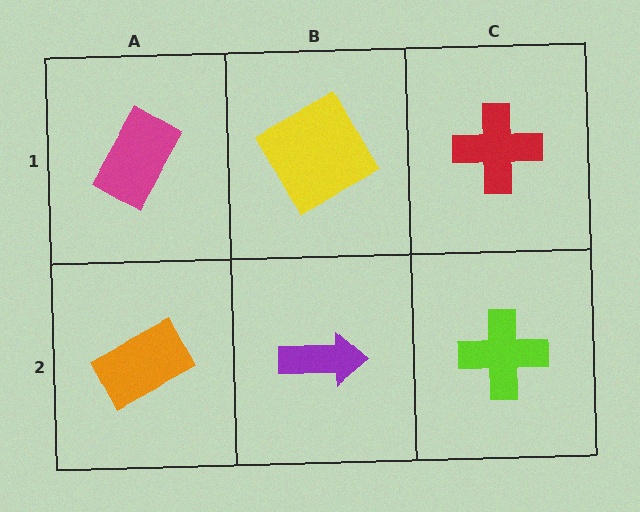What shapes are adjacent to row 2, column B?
A yellow square (row 1, column B), an orange rectangle (row 2, column A), a lime cross (row 2, column C).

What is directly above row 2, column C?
A red cross.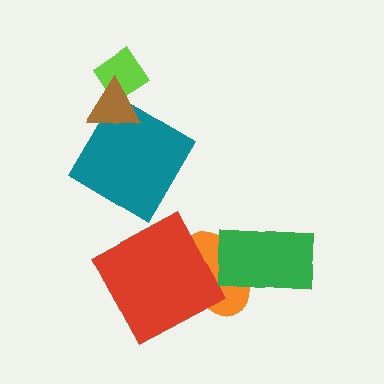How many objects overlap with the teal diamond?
1 object overlaps with the teal diamond.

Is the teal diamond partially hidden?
Yes, it is partially covered by another shape.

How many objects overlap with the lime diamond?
1 object overlaps with the lime diamond.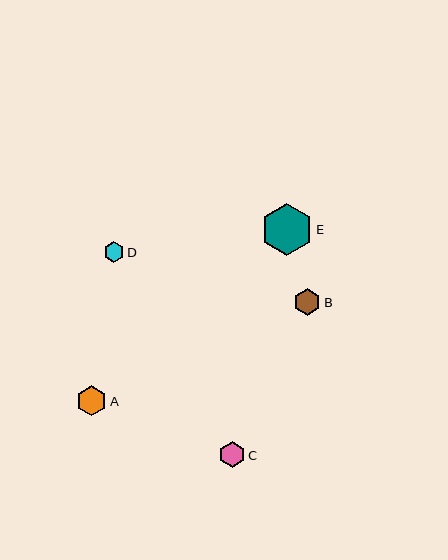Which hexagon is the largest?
Hexagon E is the largest with a size of approximately 52 pixels.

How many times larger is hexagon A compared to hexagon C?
Hexagon A is approximately 1.2 times the size of hexagon C.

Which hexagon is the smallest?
Hexagon D is the smallest with a size of approximately 21 pixels.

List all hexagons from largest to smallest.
From largest to smallest: E, A, B, C, D.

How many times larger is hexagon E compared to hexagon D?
Hexagon E is approximately 2.5 times the size of hexagon D.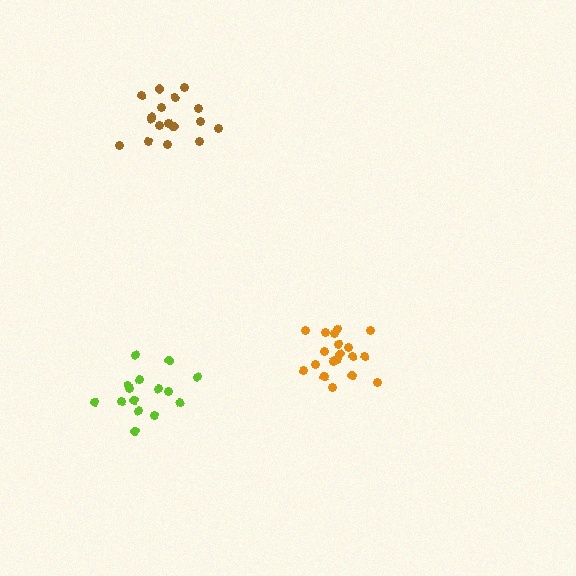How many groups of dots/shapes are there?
There are 3 groups.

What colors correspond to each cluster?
The clusters are colored: orange, brown, lime.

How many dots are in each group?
Group 1: 20 dots, Group 2: 17 dots, Group 3: 15 dots (52 total).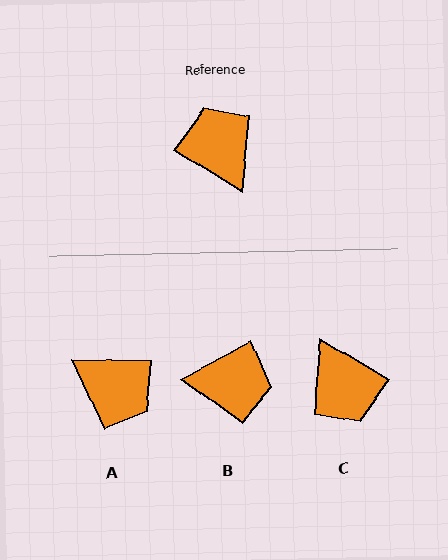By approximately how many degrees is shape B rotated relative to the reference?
Approximately 120 degrees clockwise.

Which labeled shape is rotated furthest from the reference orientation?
C, about 179 degrees away.